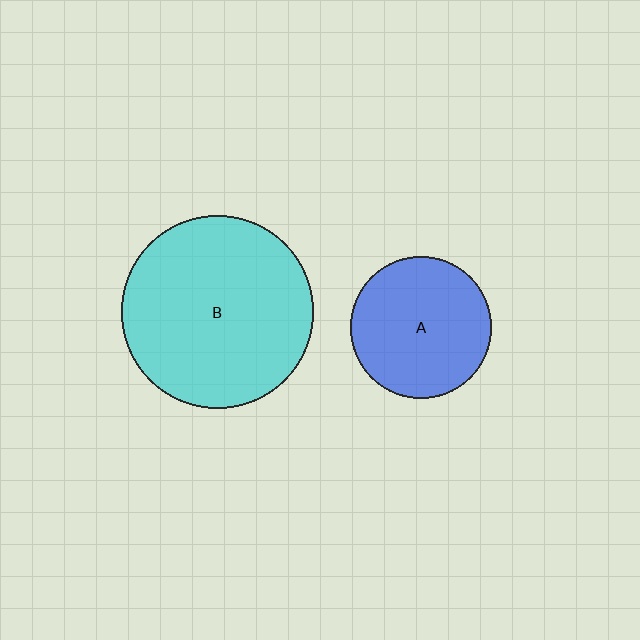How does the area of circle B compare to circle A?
Approximately 1.9 times.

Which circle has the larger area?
Circle B (cyan).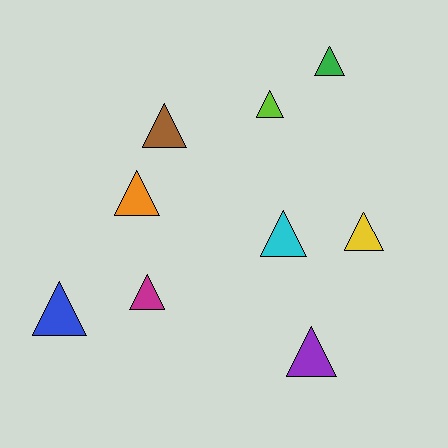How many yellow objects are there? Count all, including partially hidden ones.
There is 1 yellow object.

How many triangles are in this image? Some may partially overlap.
There are 9 triangles.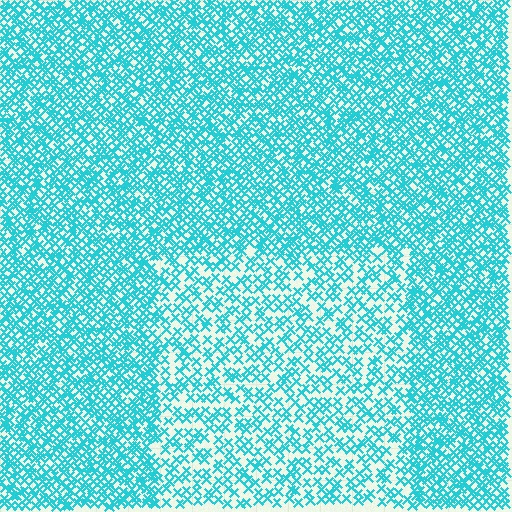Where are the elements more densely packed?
The elements are more densely packed outside the rectangle boundary.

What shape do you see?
I see a rectangle.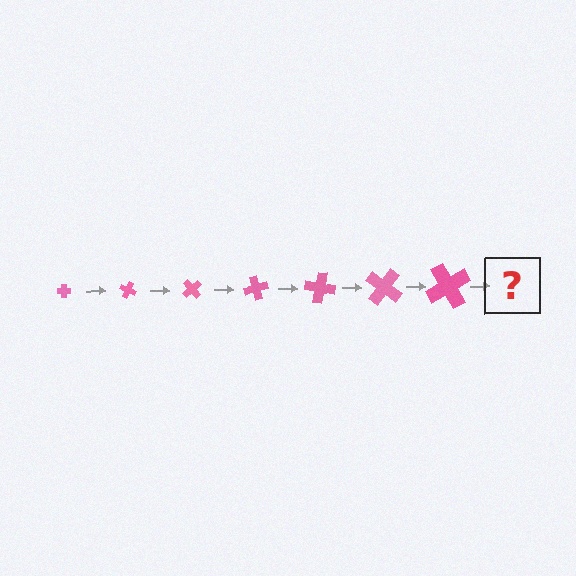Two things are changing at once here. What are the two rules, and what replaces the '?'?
The two rules are that the cross grows larger each step and it rotates 25 degrees each step. The '?' should be a cross, larger than the previous one and rotated 175 degrees from the start.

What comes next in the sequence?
The next element should be a cross, larger than the previous one and rotated 175 degrees from the start.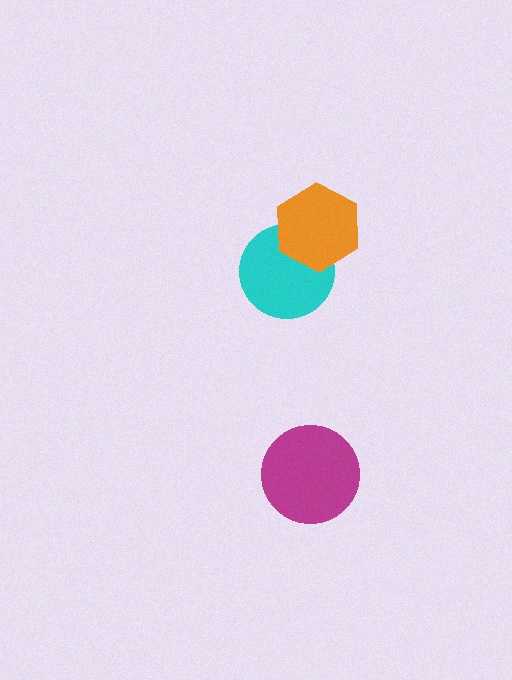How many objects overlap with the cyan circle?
1 object overlaps with the cyan circle.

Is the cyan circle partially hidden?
Yes, it is partially covered by another shape.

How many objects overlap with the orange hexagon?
1 object overlaps with the orange hexagon.